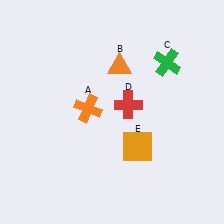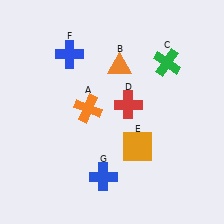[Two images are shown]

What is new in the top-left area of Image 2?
A blue cross (F) was added in the top-left area of Image 2.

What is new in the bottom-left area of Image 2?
A blue cross (G) was added in the bottom-left area of Image 2.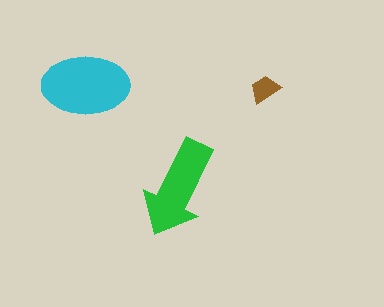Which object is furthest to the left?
The cyan ellipse is leftmost.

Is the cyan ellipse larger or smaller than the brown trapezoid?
Larger.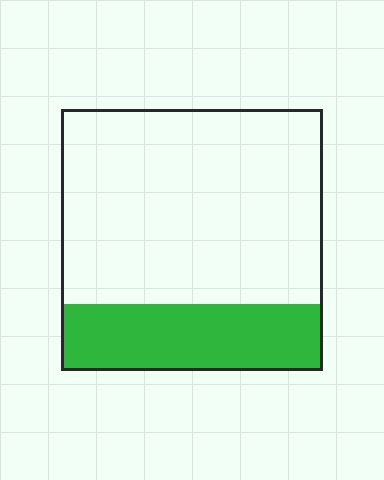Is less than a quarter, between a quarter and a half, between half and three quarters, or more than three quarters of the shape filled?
Between a quarter and a half.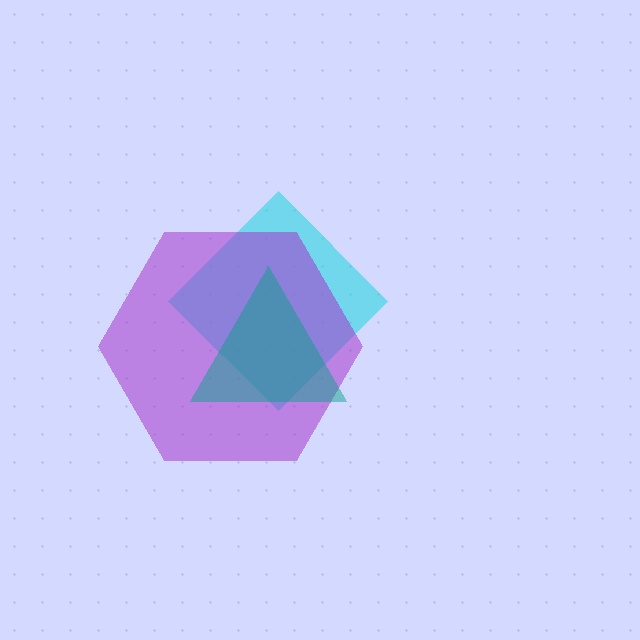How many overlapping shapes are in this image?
There are 3 overlapping shapes in the image.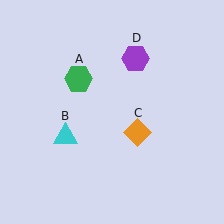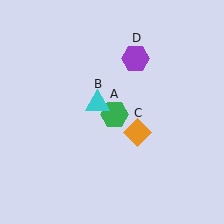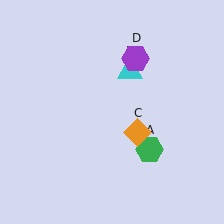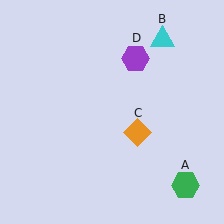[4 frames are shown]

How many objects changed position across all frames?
2 objects changed position: green hexagon (object A), cyan triangle (object B).